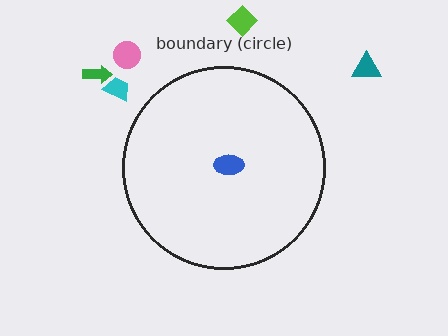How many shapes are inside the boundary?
1 inside, 5 outside.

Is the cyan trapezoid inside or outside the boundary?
Outside.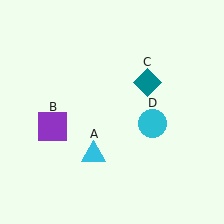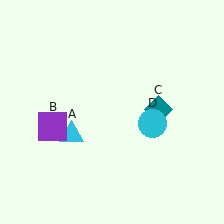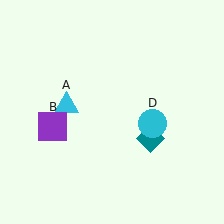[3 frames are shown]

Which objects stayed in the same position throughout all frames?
Purple square (object B) and cyan circle (object D) remained stationary.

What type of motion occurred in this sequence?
The cyan triangle (object A), teal diamond (object C) rotated clockwise around the center of the scene.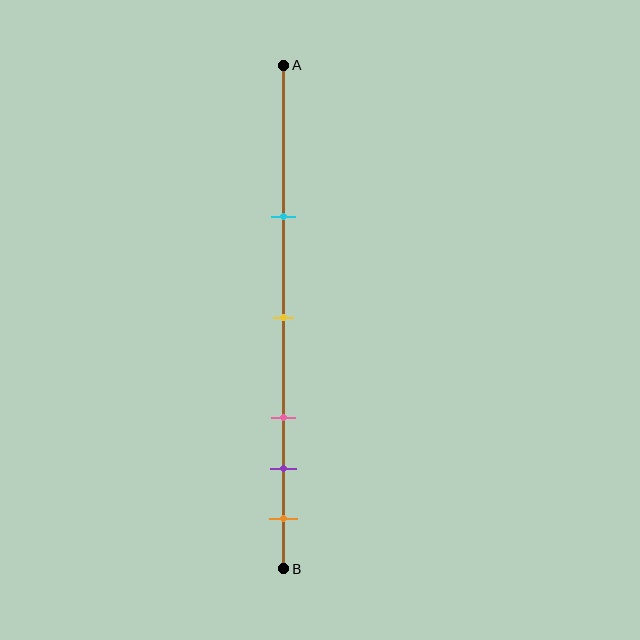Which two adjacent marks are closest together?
The purple and orange marks are the closest adjacent pair.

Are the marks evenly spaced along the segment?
No, the marks are not evenly spaced.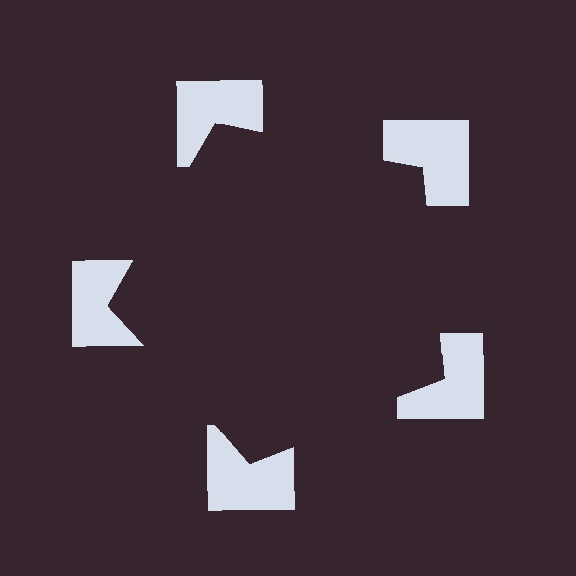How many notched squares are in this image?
There are 5 — one at each vertex of the illusory pentagon.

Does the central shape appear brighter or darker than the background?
It typically appears slightly darker than the background, even though no actual brightness change is drawn.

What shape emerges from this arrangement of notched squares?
An illusory pentagon — its edges are inferred from the aligned wedge cuts in the notched squares, not physically drawn.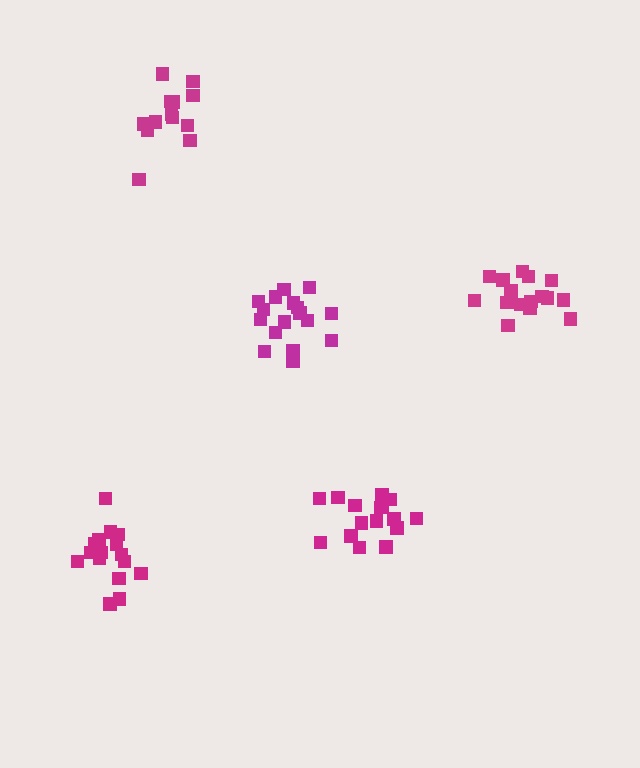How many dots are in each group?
Group 1: 17 dots, Group 2: 16 dots, Group 3: 16 dots, Group 4: 13 dots, Group 5: 17 dots (79 total).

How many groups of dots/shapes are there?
There are 5 groups.